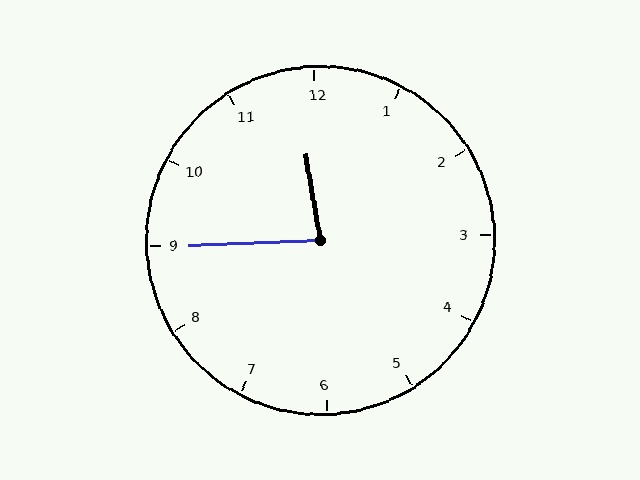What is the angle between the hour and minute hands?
Approximately 82 degrees.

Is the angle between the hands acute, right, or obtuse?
It is acute.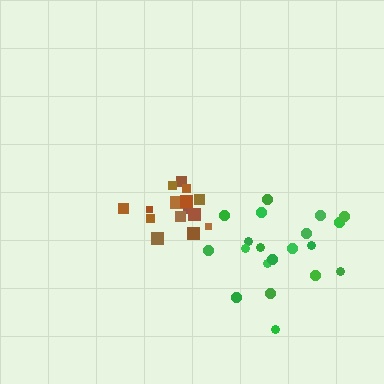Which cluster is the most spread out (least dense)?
Green.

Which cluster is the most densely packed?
Brown.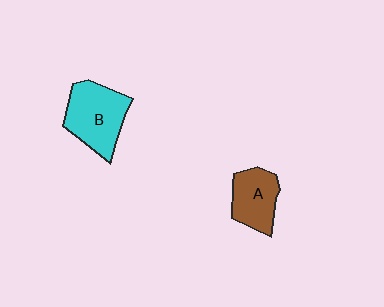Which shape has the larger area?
Shape B (cyan).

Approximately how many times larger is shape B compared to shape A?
Approximately 1.4 times.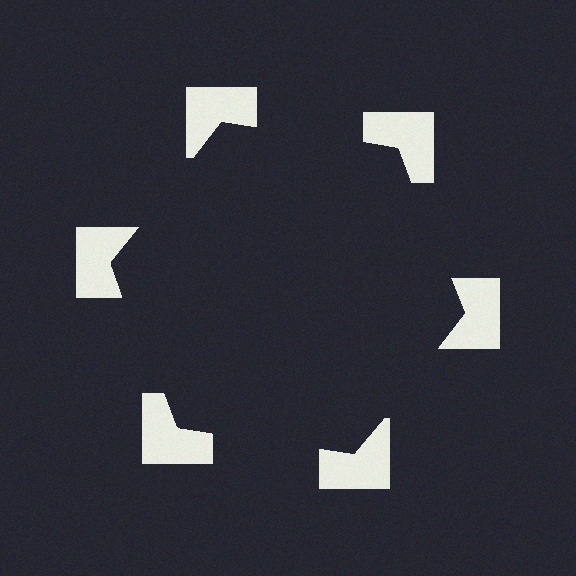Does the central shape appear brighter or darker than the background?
It typically appears slightly darker than the background, even though no actual brightness change is drawn.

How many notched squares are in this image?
There are 6 — one at each vertex of the illusory hexagon.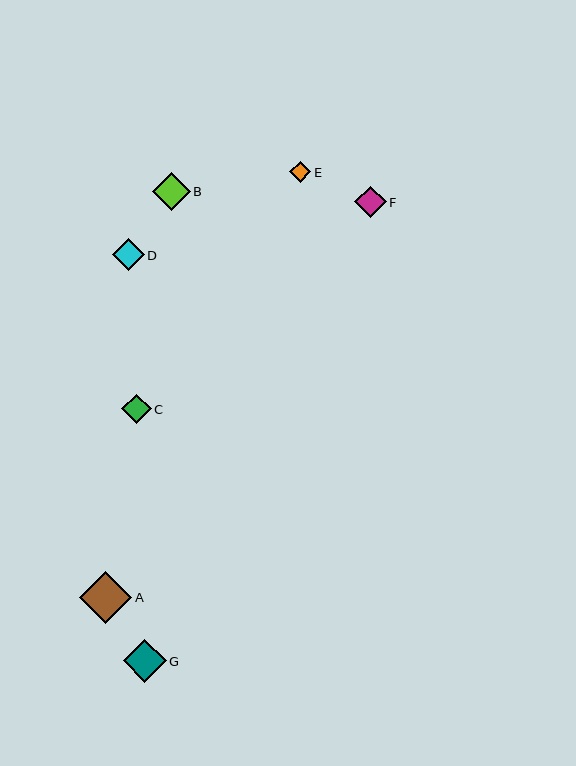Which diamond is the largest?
Diamond A is the largest with a size of approximately 52 pixels.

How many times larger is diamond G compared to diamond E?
Diamond G is approximately 2.1 times the size of diamond E.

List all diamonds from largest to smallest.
From largest to smallest: A, G, B, D, F, C, E.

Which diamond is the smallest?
Diamond E is the smallest with a size of approximately 21 pixels.